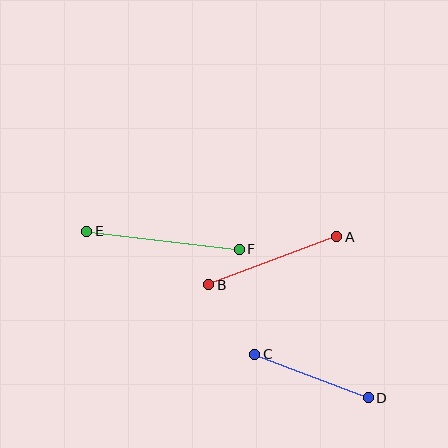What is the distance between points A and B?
The distance is approximately 137 pixels.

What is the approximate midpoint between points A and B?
The midpoint is at approximately (273, 261) pixels.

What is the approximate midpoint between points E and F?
The midpoint is at approximately (163, 240) pixels.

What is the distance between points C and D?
The distance is approximately 121 pixels.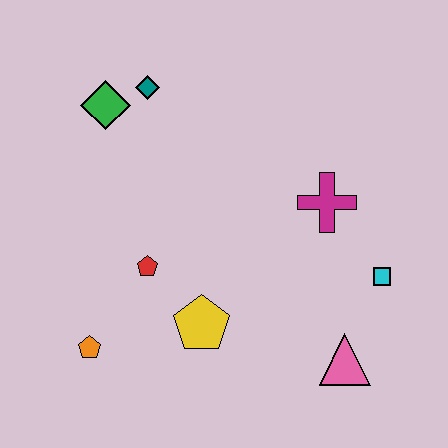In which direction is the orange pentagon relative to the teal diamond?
The orange pentagon is below the teal diamond.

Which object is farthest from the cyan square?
The green diamond is farthest from the cyan square.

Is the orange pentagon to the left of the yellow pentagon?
Yes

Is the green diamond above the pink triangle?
Yes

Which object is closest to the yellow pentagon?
The red pentagon is closest to the yellow pentagon.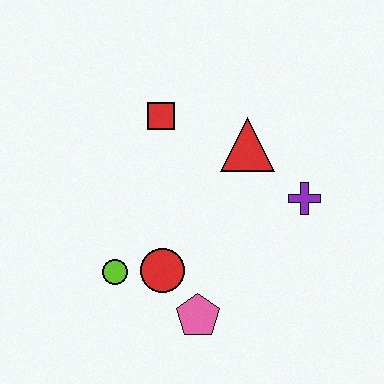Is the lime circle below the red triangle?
Yes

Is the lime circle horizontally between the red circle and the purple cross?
No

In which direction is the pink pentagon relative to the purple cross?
The pink pentagon is below the purple cross.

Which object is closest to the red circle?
The lime circle is closest to the red circle.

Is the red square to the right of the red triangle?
No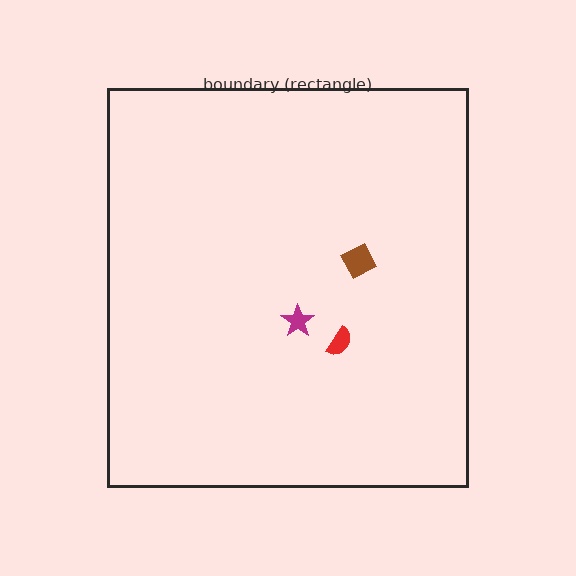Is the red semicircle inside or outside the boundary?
Inside.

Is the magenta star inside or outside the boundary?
Inside.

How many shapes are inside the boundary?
3 inside, 0 outside.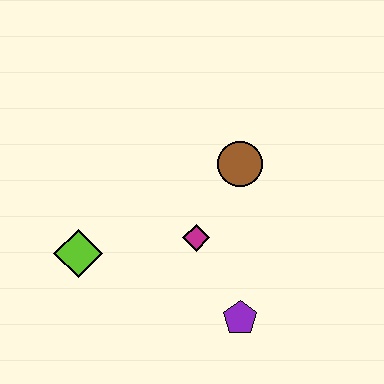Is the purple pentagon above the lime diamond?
No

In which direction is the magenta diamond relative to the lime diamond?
The magenta diamond is to the right of the lime diamond.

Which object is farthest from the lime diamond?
The brown circle is farthest from the lime diamond.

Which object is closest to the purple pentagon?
The magenta diamond is closest to the purple pentagon.